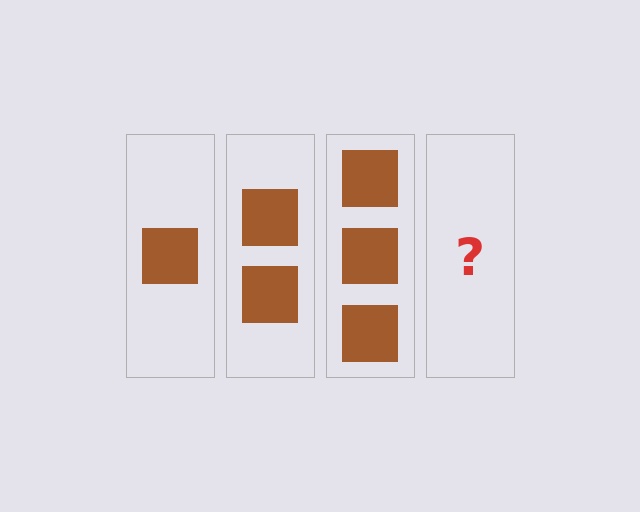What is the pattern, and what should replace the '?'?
The pattern is that each step adds one more square. The '?' should be 4 squares.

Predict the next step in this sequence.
The next step is 4 squares.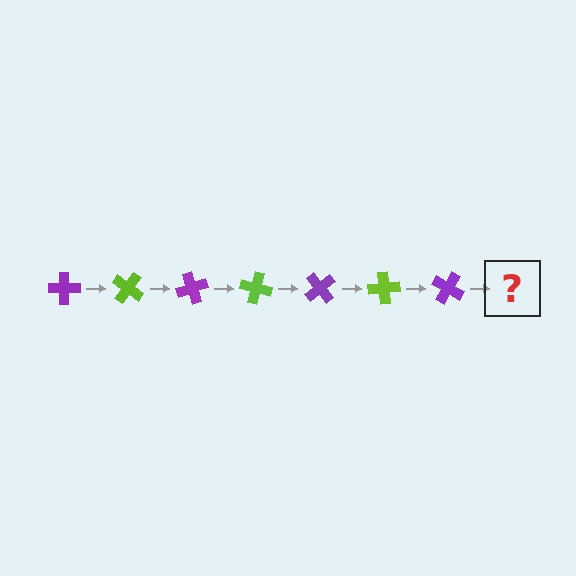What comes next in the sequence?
The next element should be a lime cross, rotated 245 degrees from the start.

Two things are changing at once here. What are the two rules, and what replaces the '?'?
The two rules are that it rotates 35 degrees each step and the color cycles through purple and lime. The '?' should be a lime cross, rotated 245 degrees from the start.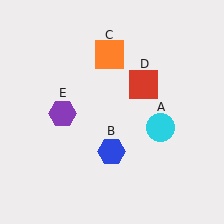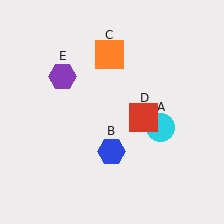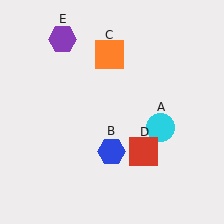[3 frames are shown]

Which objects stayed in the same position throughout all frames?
Cyan circle (object A) and blue hexagon (object B) and orange square (object C) remained stationary.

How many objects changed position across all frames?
2 objects changed position: red square (object D), purple hexagon (object E).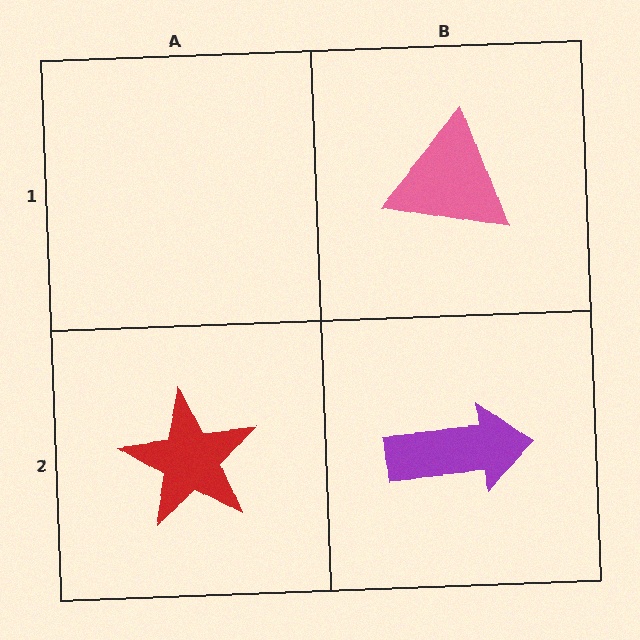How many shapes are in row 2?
2 shapes.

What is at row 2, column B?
A purple arrow.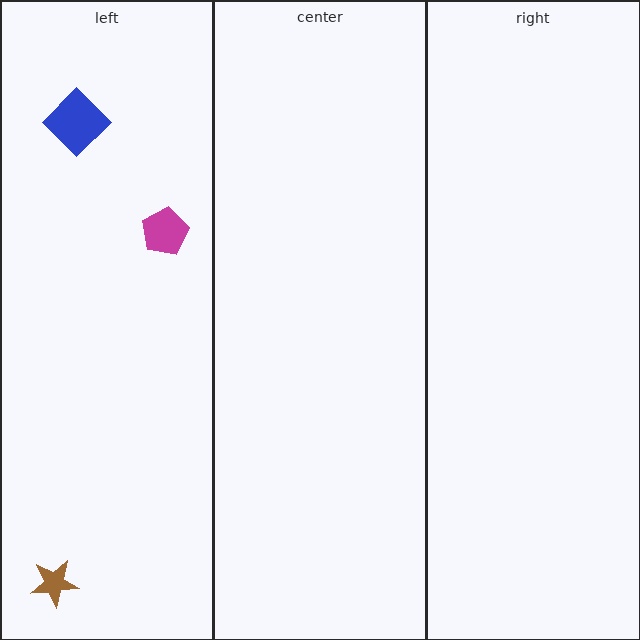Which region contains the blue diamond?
The left region.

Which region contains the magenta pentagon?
The left region.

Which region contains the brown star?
The left region.